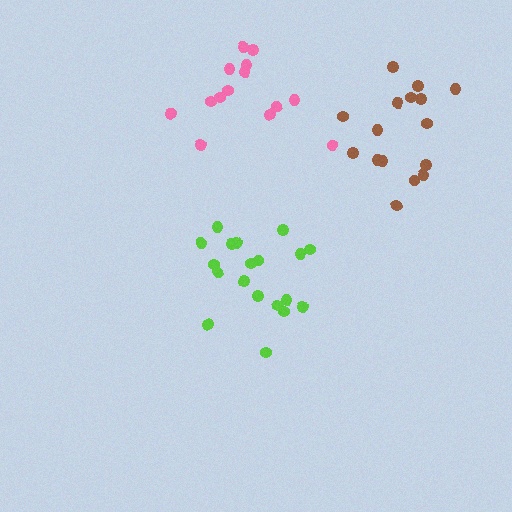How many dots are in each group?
Group 1: 19 dots, Group 2: 16 dots, Group 3: 14 dots (49 total).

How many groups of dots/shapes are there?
There are 3 groups.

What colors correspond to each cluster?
The clusters are colored: lime, brown, pink.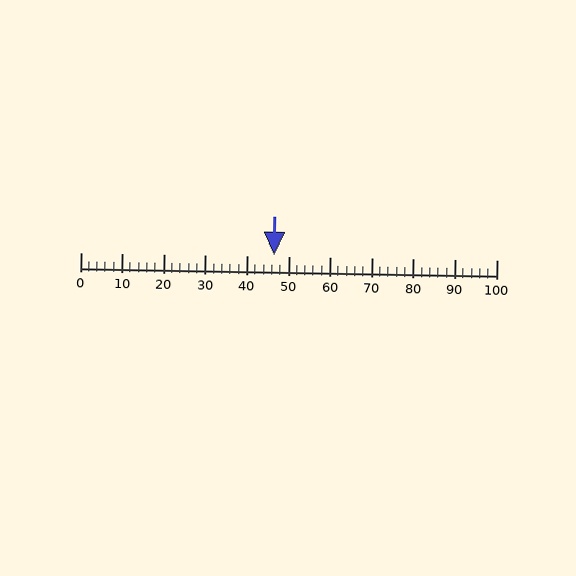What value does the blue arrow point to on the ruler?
The blue arrow points to approximately 46.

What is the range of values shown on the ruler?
The ruler shows values from 0 to 100.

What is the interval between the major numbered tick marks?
The major tick marks are spaced 10 units apart.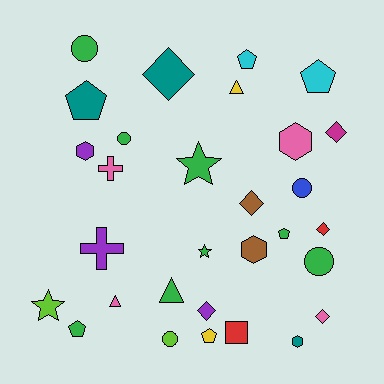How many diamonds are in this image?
There are 6 diamonds.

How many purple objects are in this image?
There are 3 purple objects.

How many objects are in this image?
There are 30 objects.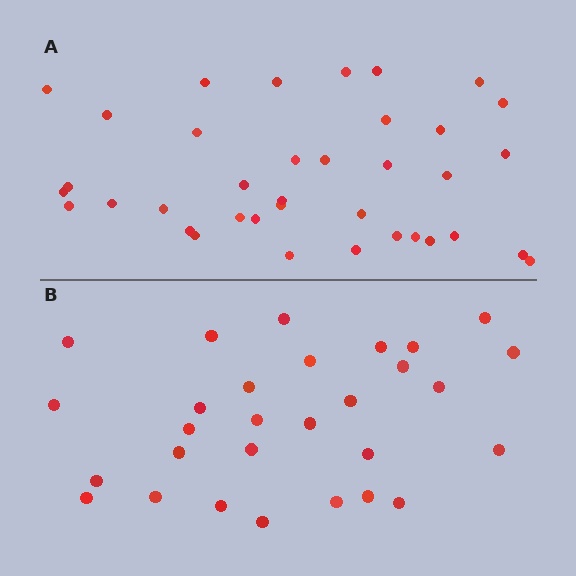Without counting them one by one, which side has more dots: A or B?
Region A (the top region) has more dots.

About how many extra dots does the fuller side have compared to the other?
Region A has roughly 8 or so more dots than region B.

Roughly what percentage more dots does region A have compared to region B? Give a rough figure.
About 30% more.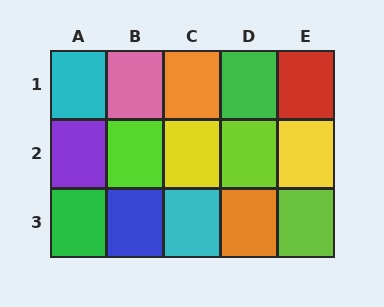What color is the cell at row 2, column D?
Lime.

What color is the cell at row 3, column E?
Lime.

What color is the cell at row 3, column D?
Orange.